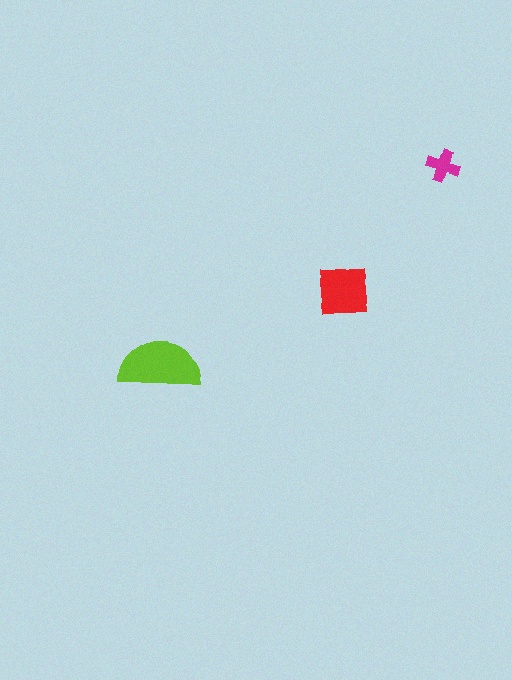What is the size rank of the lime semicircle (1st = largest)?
1st.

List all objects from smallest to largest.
The magenta cross, the red square, the lime semicircle.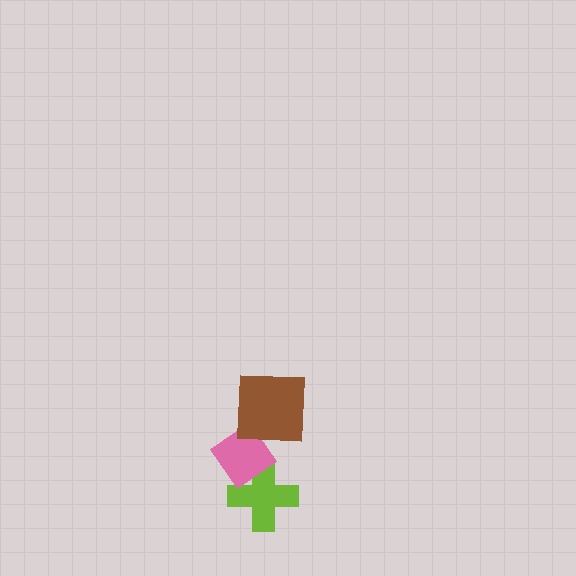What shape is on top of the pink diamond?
The brown square is on top of the pink diamond.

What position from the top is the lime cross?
The lime cross is 3rd from the top.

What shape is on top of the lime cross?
The pink diamond is on top of the lime cross.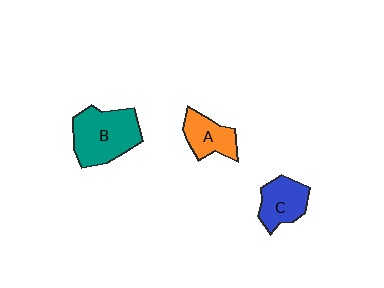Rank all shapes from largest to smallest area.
From largest to smallest: B (teal), C (blue), A (orange).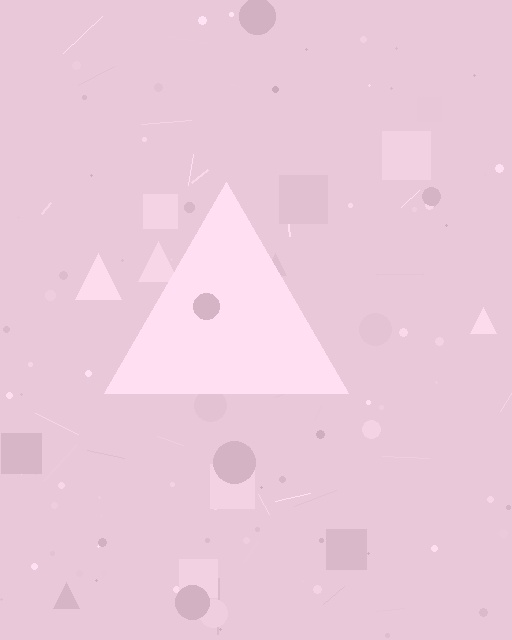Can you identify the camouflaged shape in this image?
The camouflaged shape is a triangle.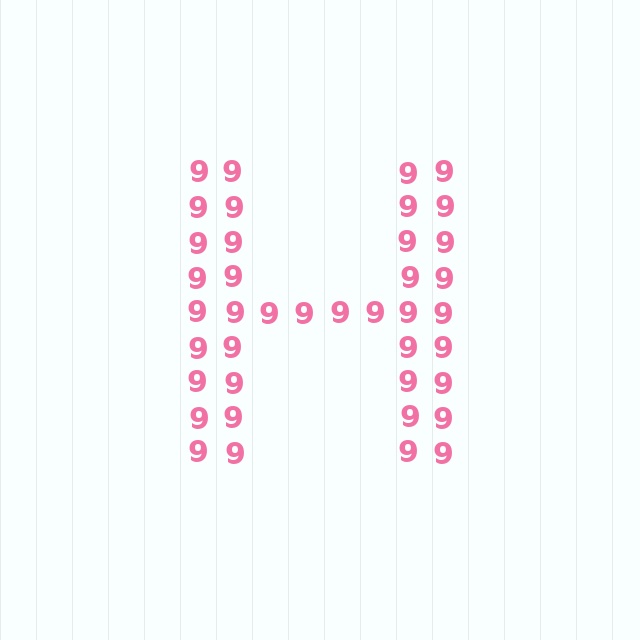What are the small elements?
The small elements are digit 9's.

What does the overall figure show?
The overall figure shows the letter H.